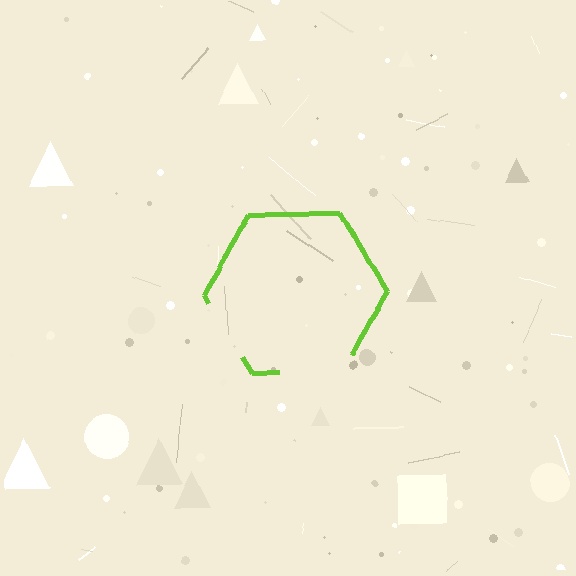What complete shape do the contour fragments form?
The contour fragments form a hexagon.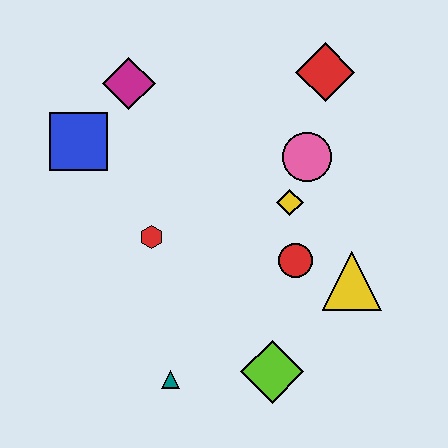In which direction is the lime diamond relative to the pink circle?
The lime diamond is below the pink circle.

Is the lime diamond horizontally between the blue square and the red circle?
Yes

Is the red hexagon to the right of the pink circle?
No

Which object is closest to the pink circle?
The yellow diamond is closest to the pink circle.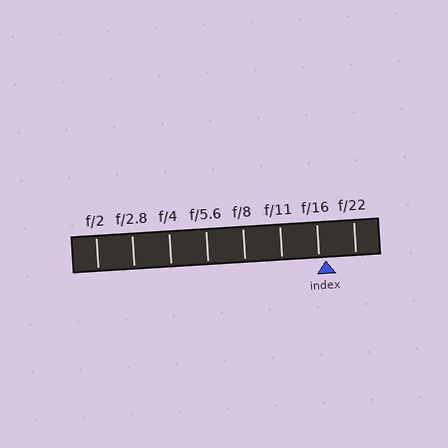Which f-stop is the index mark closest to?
The index mark is closest to f/16.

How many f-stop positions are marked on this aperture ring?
There are 8 f-stop positions marked.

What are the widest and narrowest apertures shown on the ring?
The widest aperture shown is f/2 and the narrowest is f/22.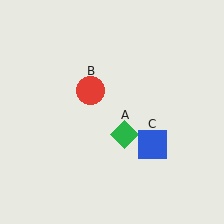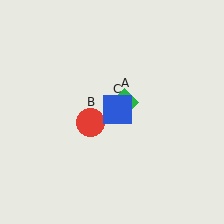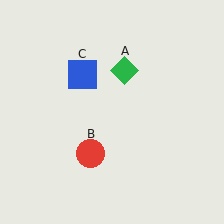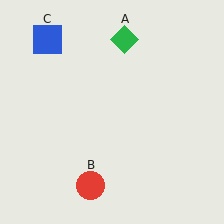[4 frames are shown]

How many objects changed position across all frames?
3 objects changed position: green diamond (object A), red circle (object B), blue square (object C).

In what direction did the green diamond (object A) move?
The green diamond (object A) moved up.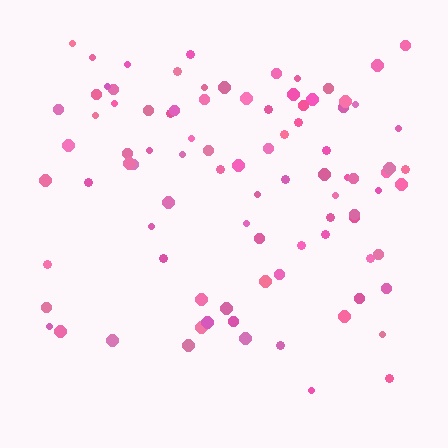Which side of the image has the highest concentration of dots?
The top.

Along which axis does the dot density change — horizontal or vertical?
Vertical.